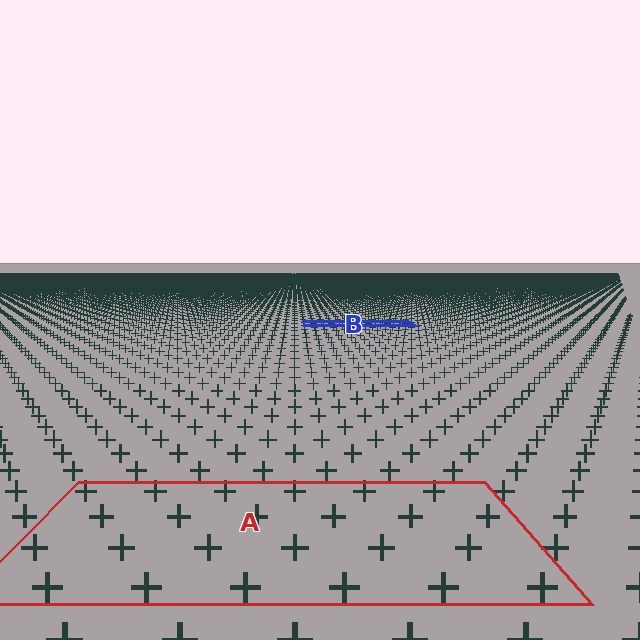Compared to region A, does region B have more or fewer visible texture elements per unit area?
Region B has more texture elements per unit area — they are packed more densely because it is farther away.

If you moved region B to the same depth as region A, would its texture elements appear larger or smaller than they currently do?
They would appear larger. At a closer depth, the same texture elements are projected at a bigger on-screen size.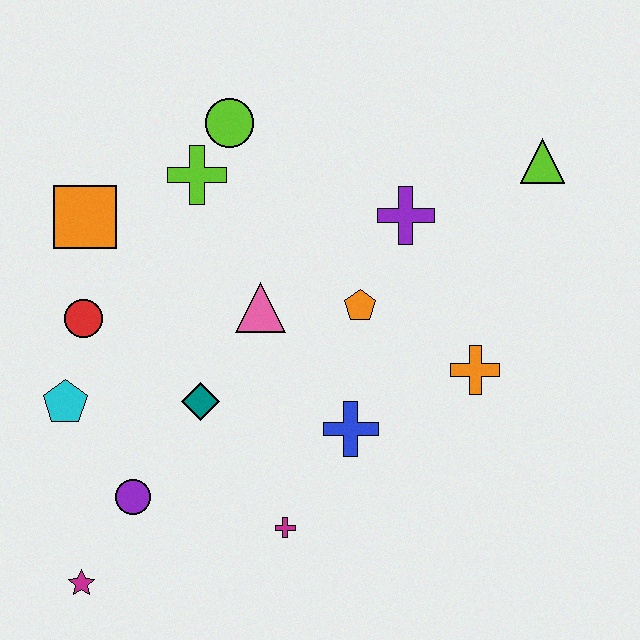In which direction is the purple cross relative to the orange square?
The purple cross is to the right of the orange square.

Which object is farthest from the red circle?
The lime triangle is farthest from the red circle.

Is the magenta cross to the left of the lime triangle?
Yes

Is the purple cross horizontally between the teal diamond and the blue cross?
No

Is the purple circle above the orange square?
No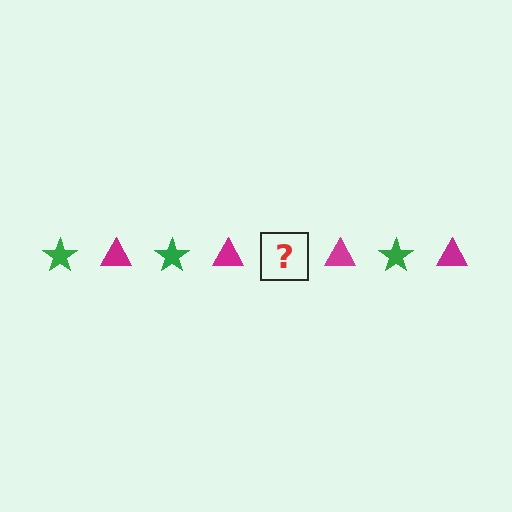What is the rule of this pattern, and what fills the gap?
The rule is that the pattern alternates between green star and magenta triangle. The gap should be filled with a green star.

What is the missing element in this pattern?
The missing element is a green star.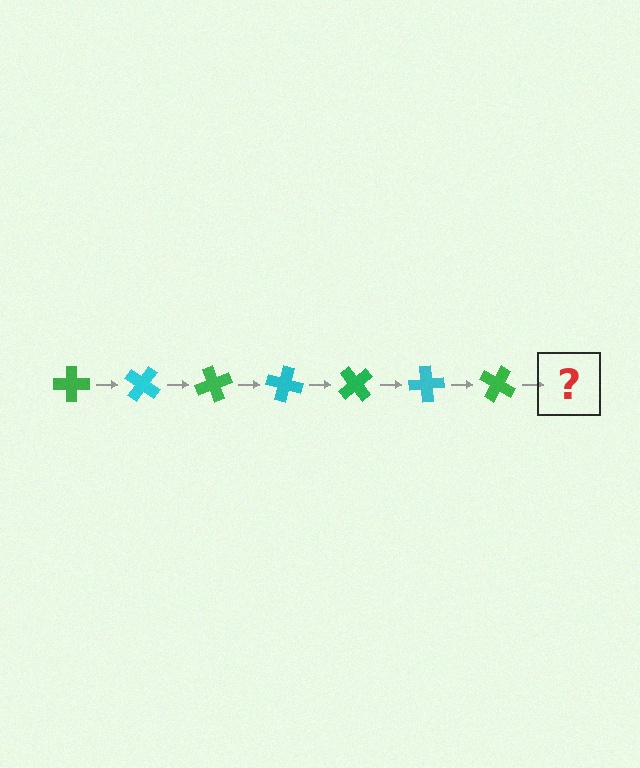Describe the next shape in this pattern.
It should be a cyan cross, rotated 245 degrees from the start.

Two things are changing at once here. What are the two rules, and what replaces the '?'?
The two rules are that it rotates 35 degrees each step and the color cycles through green and cyan. The '?' should be a cyan cross, rotated 245 degrees from the start.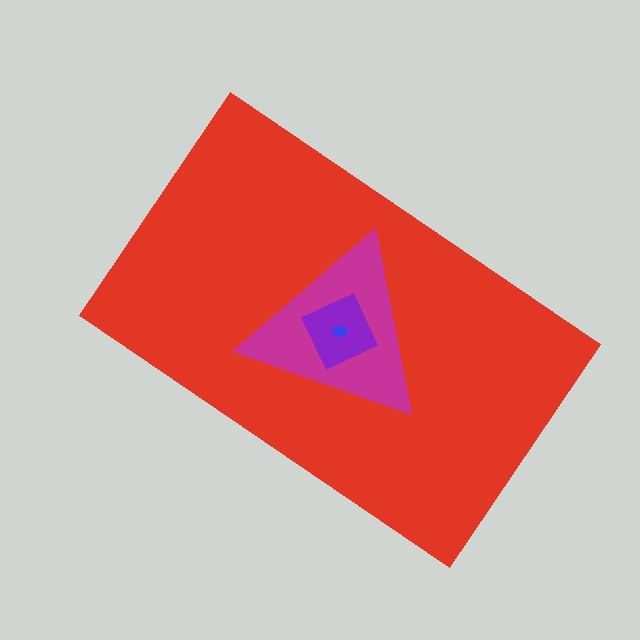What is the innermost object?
The blue ellipse.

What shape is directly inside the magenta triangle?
The purple square.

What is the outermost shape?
The red rectangle.